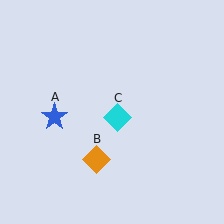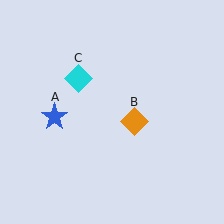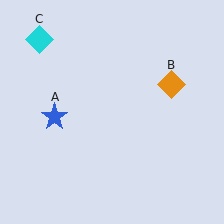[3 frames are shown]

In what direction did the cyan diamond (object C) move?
The cyan diamond (object C) moved up and to the left.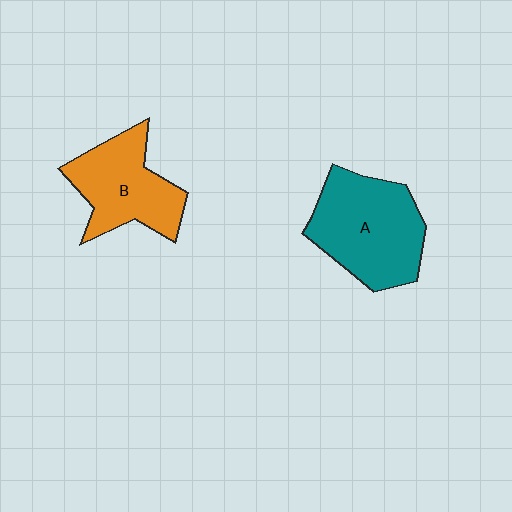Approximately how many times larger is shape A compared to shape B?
Approximately 1.3 times.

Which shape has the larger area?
Shape A (teal).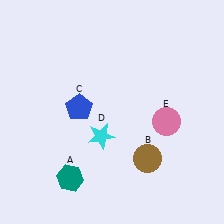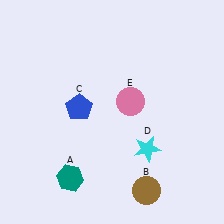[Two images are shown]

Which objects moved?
The objects that moved are: the brown circle (B), the cyan star (D), the pink circle (E).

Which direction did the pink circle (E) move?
The pink circle (E) moved left.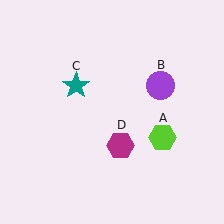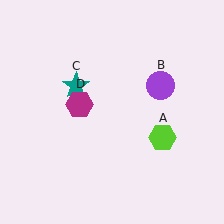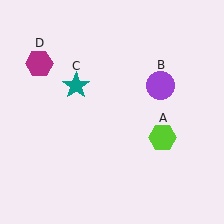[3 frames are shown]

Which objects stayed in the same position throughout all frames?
Lime hexagon (object A) and purple circle (object B) and teal star (object C) remained stationary.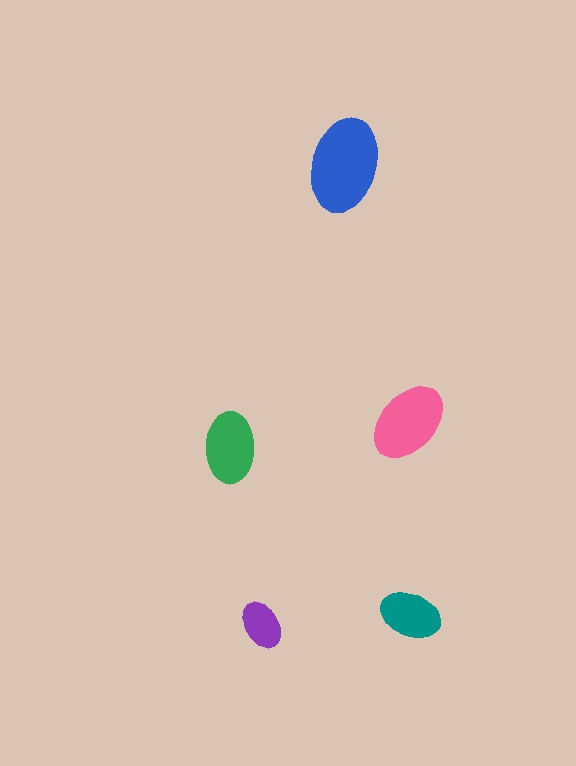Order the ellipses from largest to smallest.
the blue one, the pink one, the green one, the teal one, the purple one.